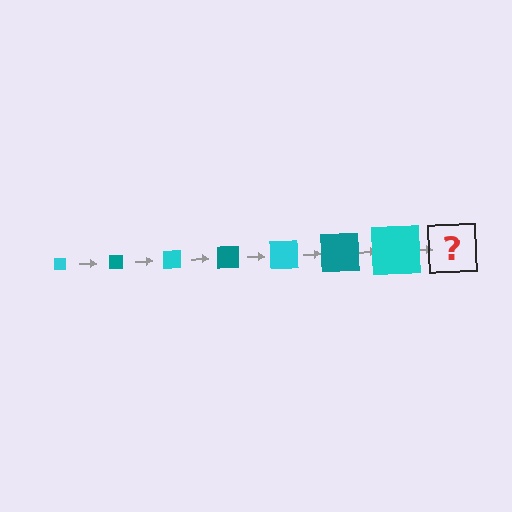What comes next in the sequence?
The next element should be a teal square, larger than the previous one.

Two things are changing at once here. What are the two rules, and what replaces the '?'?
The two rules are that the square grows larger each step and the color cycles through cyan and teal. The '?' should be a teal square, larger than the previous one.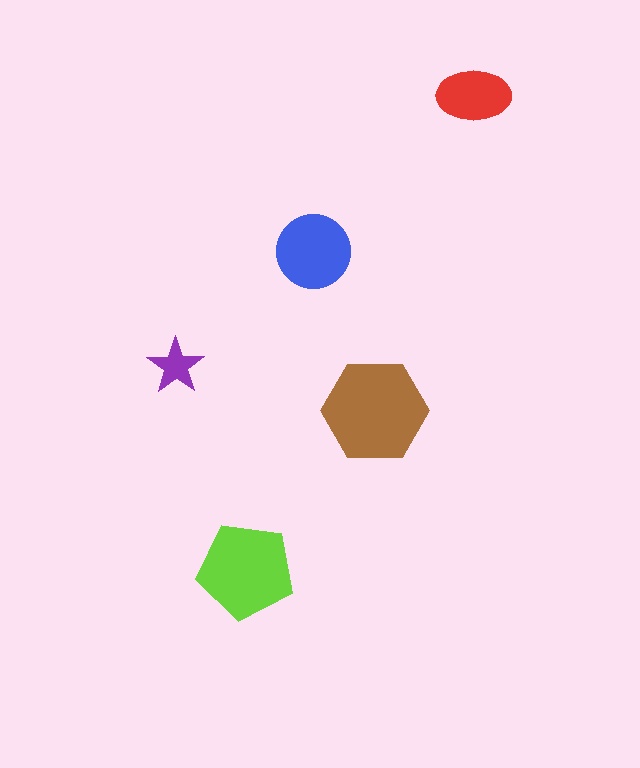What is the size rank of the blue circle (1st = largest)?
3rd.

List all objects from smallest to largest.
The purple star, the red ellipse, the blue circle, the lime pentagon, the brown hexagon.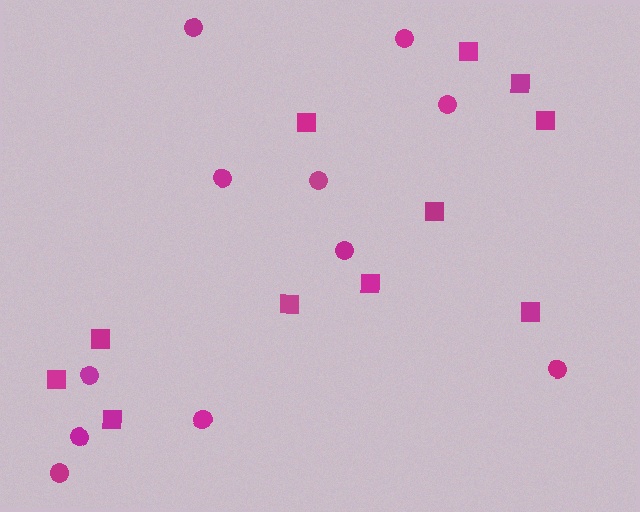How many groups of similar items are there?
There are 2 groups: one group of squares (11) and one group of circles (11).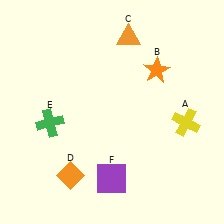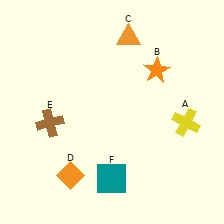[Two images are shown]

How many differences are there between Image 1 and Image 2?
There are 2 differences between the two images.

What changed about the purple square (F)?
In Image 1, F is purple. In Image 2, it changed to teal.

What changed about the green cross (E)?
In Image 1, E is green. In Image 2, it changed to brown.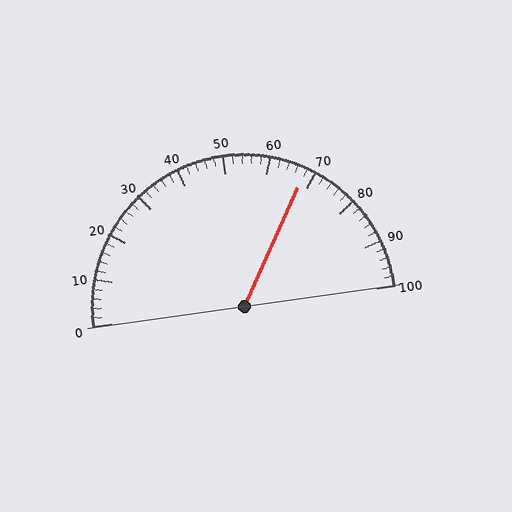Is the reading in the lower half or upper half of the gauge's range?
The reading is in the upper half of the range (0 to 100).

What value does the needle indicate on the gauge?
The needle indicates approximately 68.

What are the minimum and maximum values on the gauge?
The gauge ranges from 0 to 100.